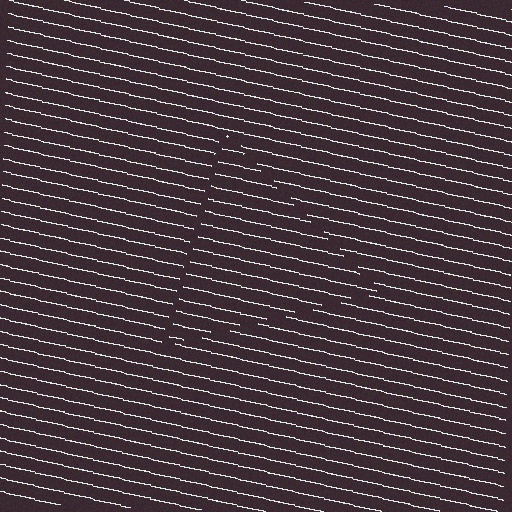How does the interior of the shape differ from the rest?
The interior of the shape contains the same grating, shifted by half a period — the contour is defined by the phase discontinuity where line-ends from the inner and outer gratings abut.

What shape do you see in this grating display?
An illusory triangle. The interior of the shape contains the same grating, shifted by half a period — the contour is defined by the phase discontinuity where line-ends from the inner and outer gratings abut.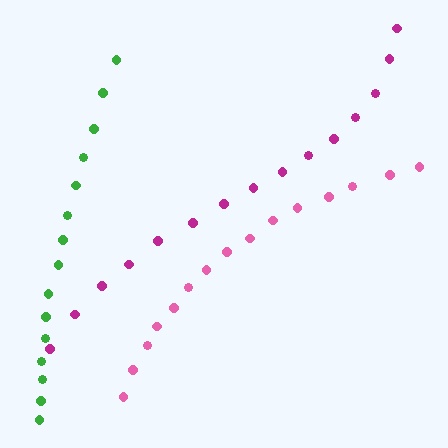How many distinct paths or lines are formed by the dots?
There are 3 distinct paths.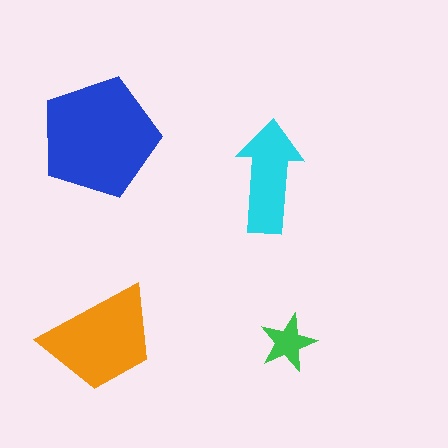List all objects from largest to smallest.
The blue pentagon, the orange trapezoid, the cyan arrow, the green star.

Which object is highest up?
The blue pentagon is topmost.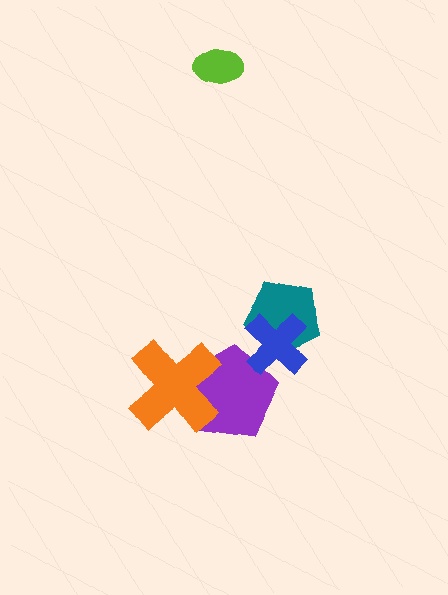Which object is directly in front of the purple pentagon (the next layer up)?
The orange cross is directly in front of the purple pentagon.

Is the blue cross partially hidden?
No, no other shape covers it.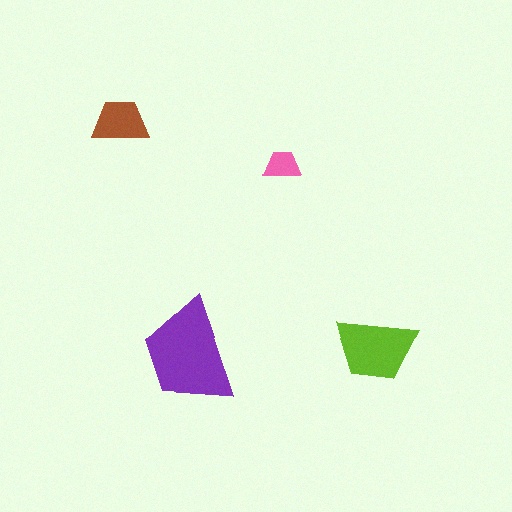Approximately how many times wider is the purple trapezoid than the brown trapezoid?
About 2 times wider.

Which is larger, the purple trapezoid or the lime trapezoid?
The purple one.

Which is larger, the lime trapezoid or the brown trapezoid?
The lime one.